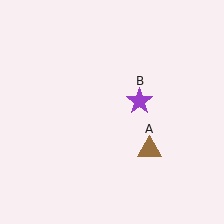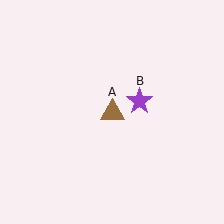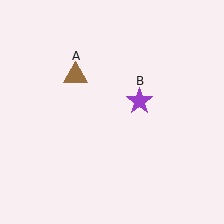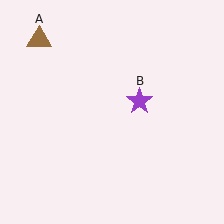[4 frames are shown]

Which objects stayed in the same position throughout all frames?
Purple star (object B) remained stationary.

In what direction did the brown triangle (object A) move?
The brown triangle (object A) moved up and to the left.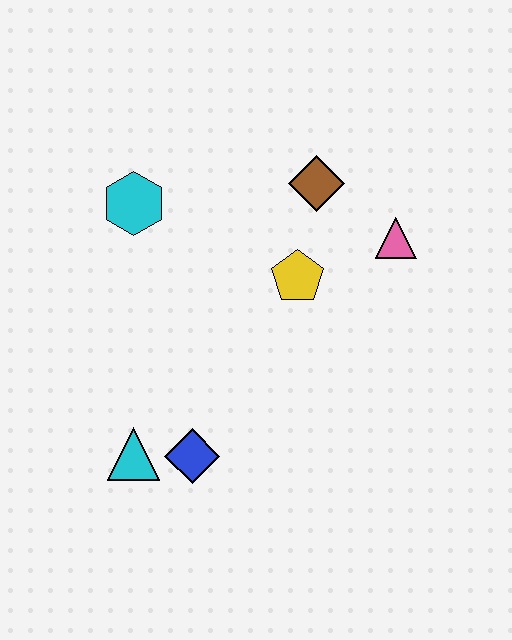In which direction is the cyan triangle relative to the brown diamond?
The cyan triangle is below the brown diamond.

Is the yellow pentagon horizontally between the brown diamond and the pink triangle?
No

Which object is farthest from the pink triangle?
The cyan triangle is farthest from the pink triangle.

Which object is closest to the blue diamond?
The cyan triangle is closest to the blue diamond.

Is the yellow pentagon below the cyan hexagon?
Yes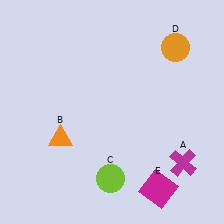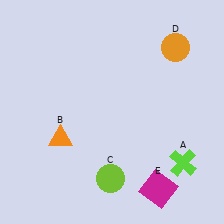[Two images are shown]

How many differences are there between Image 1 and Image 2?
There is 1 difference between the two images.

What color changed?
The cross (A) changed from magenta in Image 1 to lime in Image 2.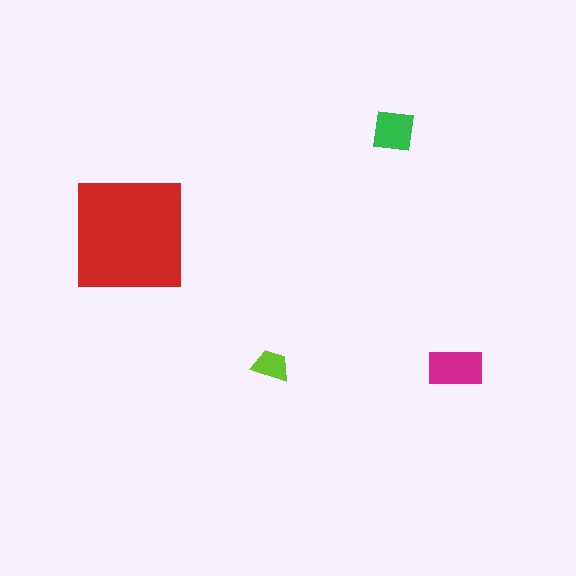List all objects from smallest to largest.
The lime trapezoid, the green square, the magenta rectangle, the red square.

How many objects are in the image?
There are 4 objects in the image.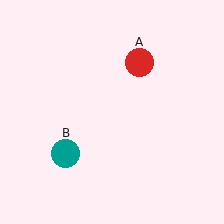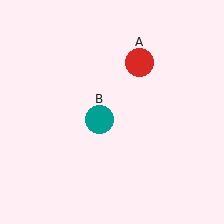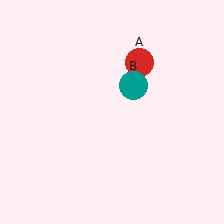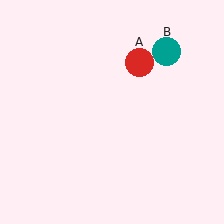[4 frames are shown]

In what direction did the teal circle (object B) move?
The teal circle (object B) moved up and to the right.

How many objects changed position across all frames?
1 object changed position: teal circle (object B).